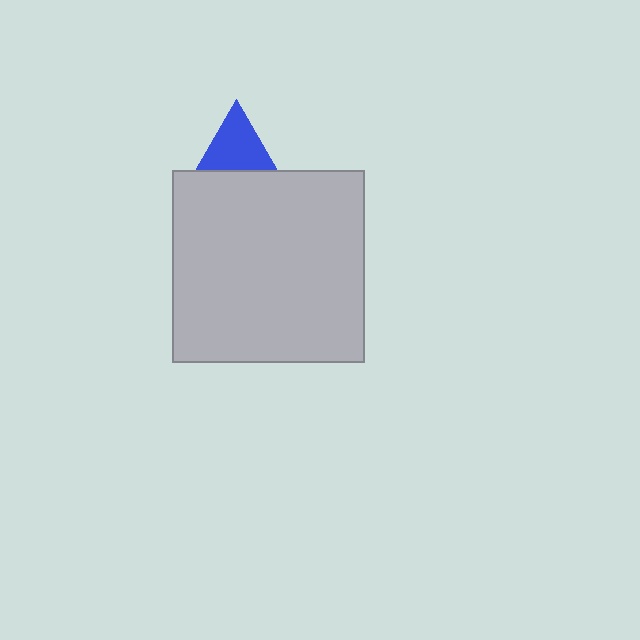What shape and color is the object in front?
The object in front is a light gray square.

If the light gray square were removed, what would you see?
You would see the complete blue triangle.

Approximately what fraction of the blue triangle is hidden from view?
Roughly 49% of the blue triangle is hidden behind the light gray square.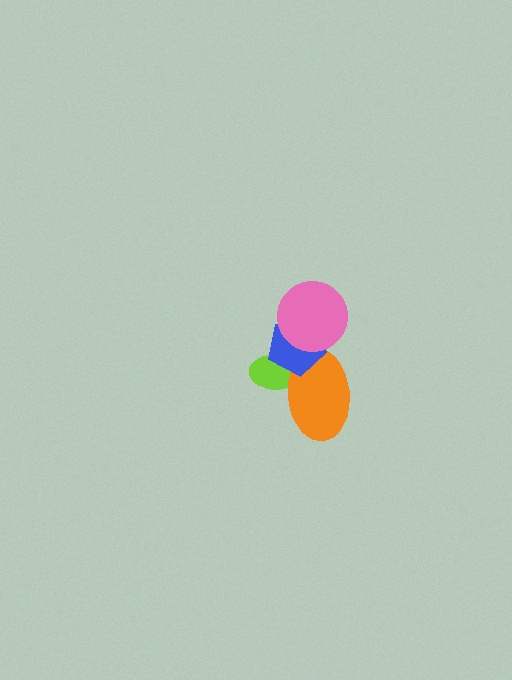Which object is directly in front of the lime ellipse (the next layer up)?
The orange ellipse is directly in front of the lime ellipse.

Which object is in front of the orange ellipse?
The blue pentagon is in front of the orange ellipse.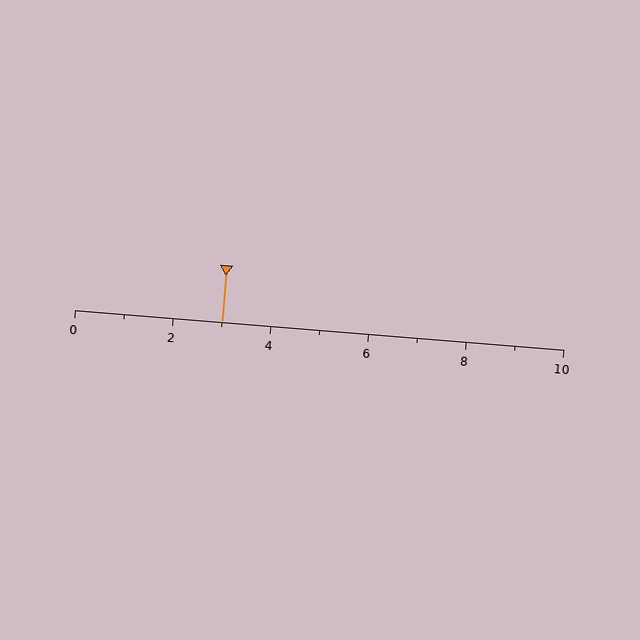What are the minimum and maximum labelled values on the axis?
The axis runs from 0 to 10.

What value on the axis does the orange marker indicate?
The marker indicates approximately 3.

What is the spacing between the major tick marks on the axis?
The major ticks are spaced 2 apart.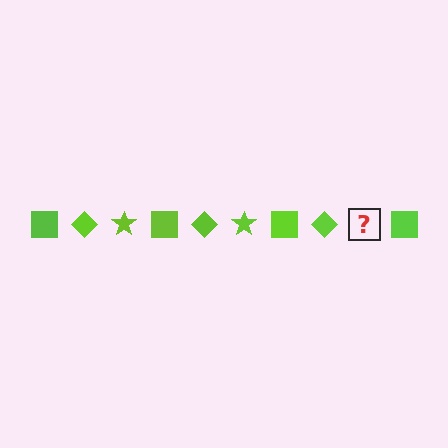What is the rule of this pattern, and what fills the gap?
The rule is that the pattern cycles through square, diamond, star shapes in lime. The gap should be filled with a lime star.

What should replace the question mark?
The question mark should be replaced with a lime star.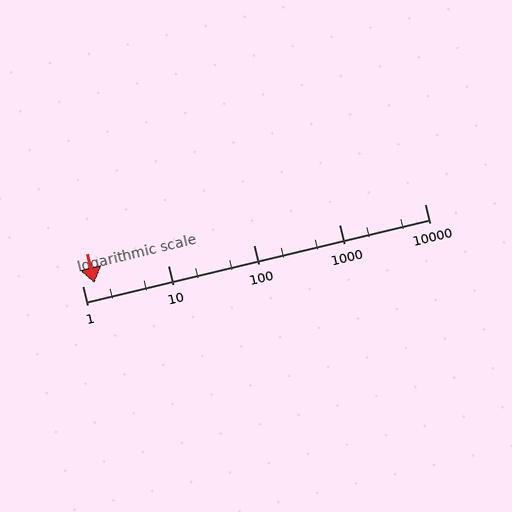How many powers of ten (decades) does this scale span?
The scale spans 4 decades, from 1 to 10000.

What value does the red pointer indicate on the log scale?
The pointer indicates approximately 1.4.